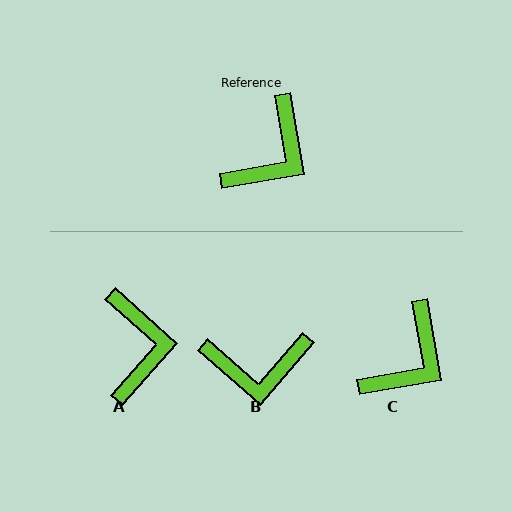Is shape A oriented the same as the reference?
No, it is off by about 39 degrees.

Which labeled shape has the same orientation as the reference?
C.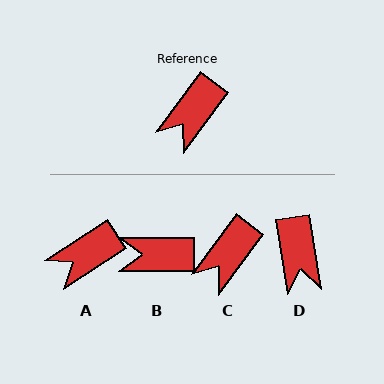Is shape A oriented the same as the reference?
No, it is off by about 20 degrees.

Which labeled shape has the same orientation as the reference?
C.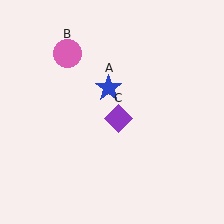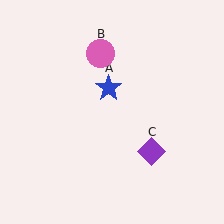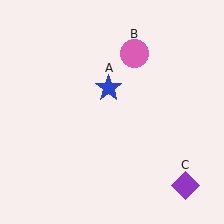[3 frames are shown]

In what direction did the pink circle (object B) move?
The pink circle (object B) moved right.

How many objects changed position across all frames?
2 objects changed position: pink circle (object B), purple diamond (object C).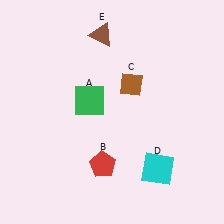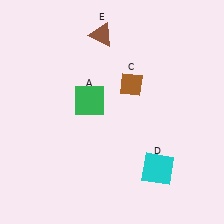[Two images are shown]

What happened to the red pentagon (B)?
The red pentagon (B) was removed in Image 2. It was in the bottom-left area of Image 1.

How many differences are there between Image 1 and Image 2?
There is 1 difference between the two images.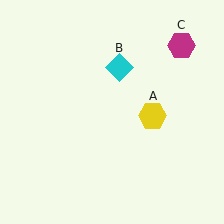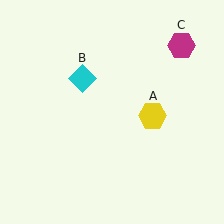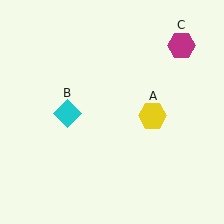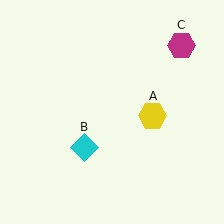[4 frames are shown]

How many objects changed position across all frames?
1 object changed position: cyan diamond (object B).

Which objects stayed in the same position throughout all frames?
Yellow hexagon (object A) and magenta hexagon (object C) remained stationary.